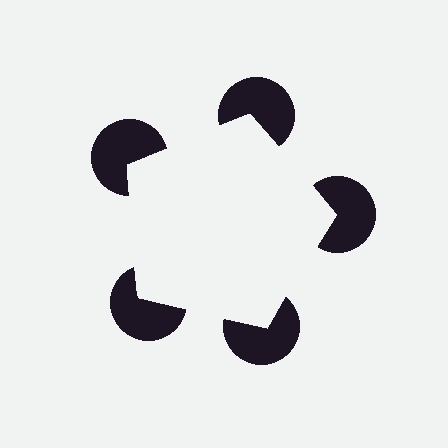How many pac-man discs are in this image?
There are 5 — one at each vertex of the illusory pentagon.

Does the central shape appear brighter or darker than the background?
It typically appears slightly brighter than the background, even though no actual brightness change is drawn.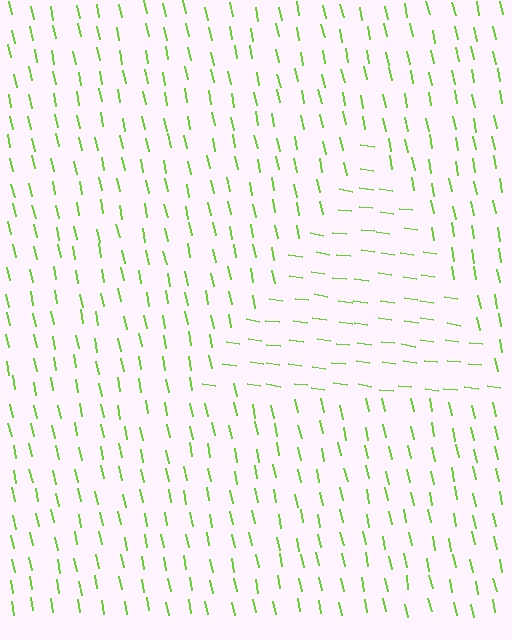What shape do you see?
I see a triangle.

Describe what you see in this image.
The image is filled with small lime line segments. A triangle region in the image has lines oriented differently from the surrounding lines, creating a visible texture boundary.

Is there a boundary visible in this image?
Yes, there is a texture boundary formed by a change in line orientation.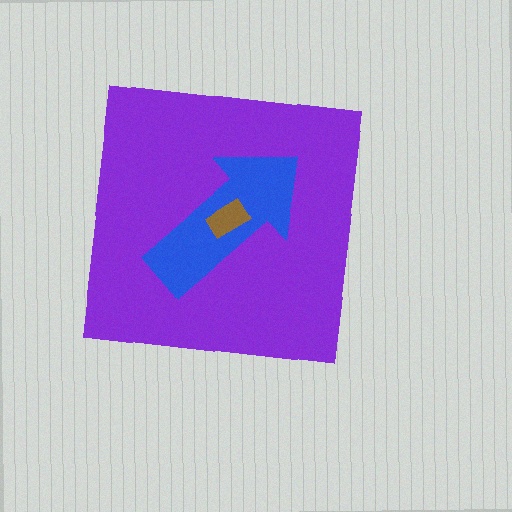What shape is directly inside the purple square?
The blue arrow.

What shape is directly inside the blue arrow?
The brown rectangle.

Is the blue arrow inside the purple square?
Yes.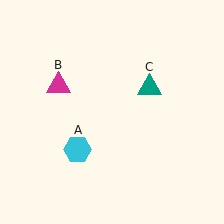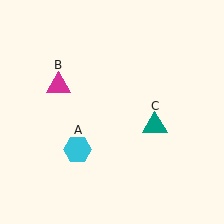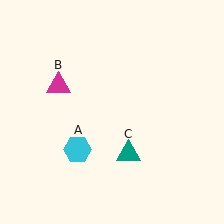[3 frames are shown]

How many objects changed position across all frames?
1 object changed position: teal triangle (object C).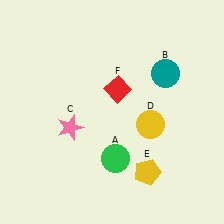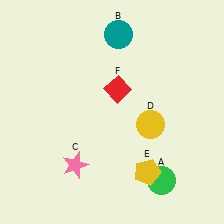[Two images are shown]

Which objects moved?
The objects that moved are: the green circle (A), the teal circle (B), the pink star (C).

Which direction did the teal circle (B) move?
The teal circle (B) moved left.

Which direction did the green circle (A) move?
The green circle (A) moved right.